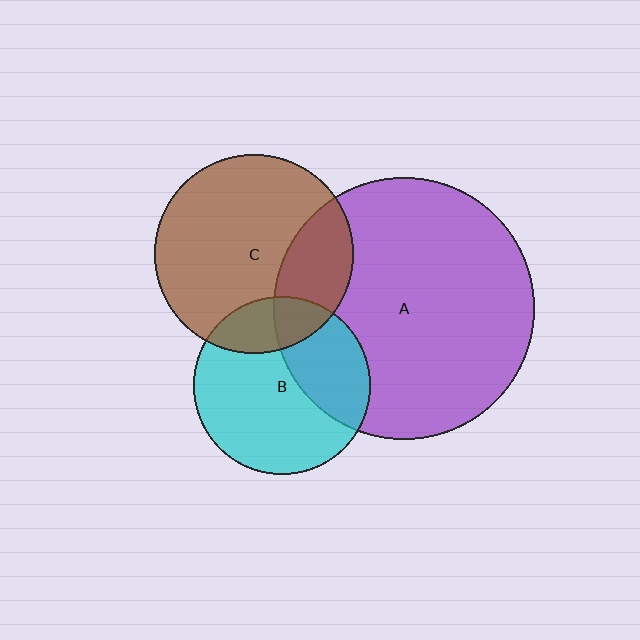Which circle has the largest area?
Circle A (purple).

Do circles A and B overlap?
Yes.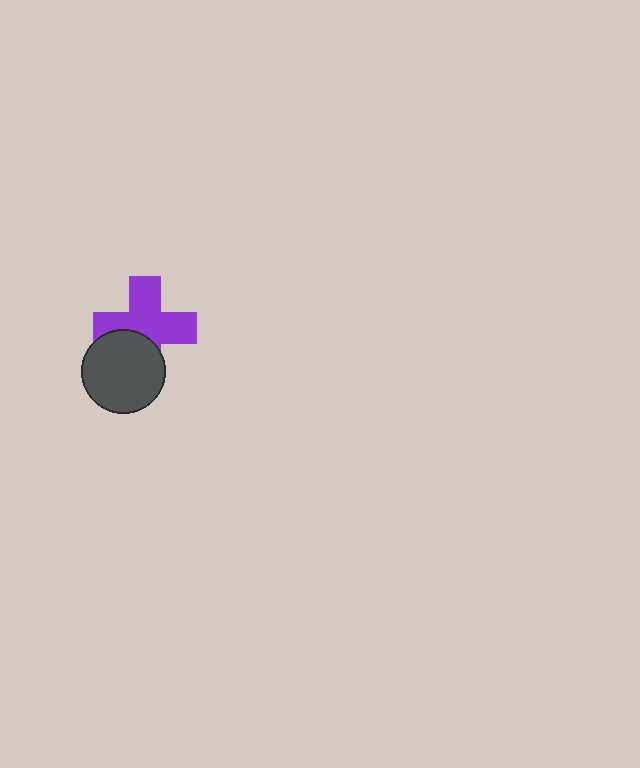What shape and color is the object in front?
The object in front is a dark gray circle.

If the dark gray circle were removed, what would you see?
You would see the complete purple cross.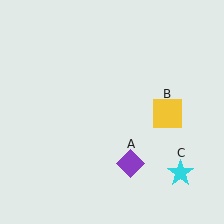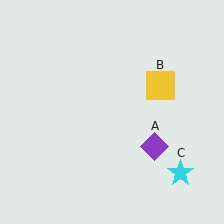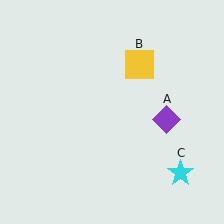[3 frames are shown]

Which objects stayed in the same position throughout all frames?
Cyan star (object C) remained stationary.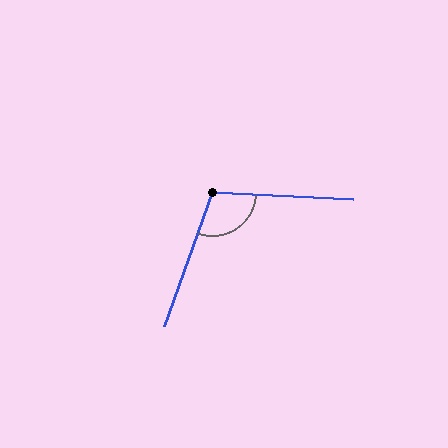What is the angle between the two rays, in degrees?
Approximately 107 degrees.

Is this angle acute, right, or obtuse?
It is obtuse.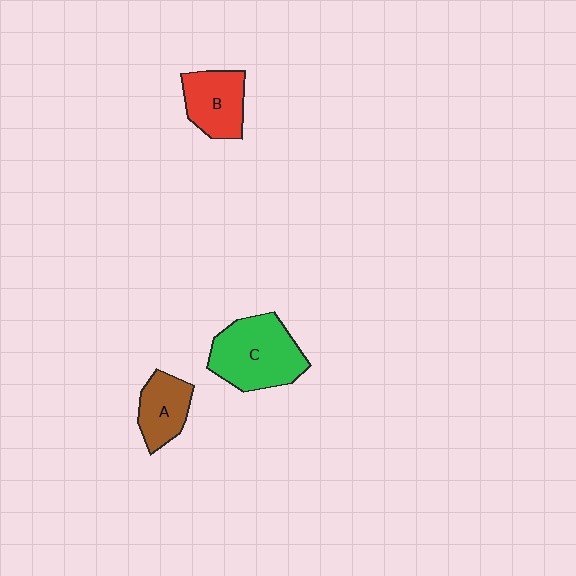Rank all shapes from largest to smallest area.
From largest to smallest: C (green), B (red), A (brown).